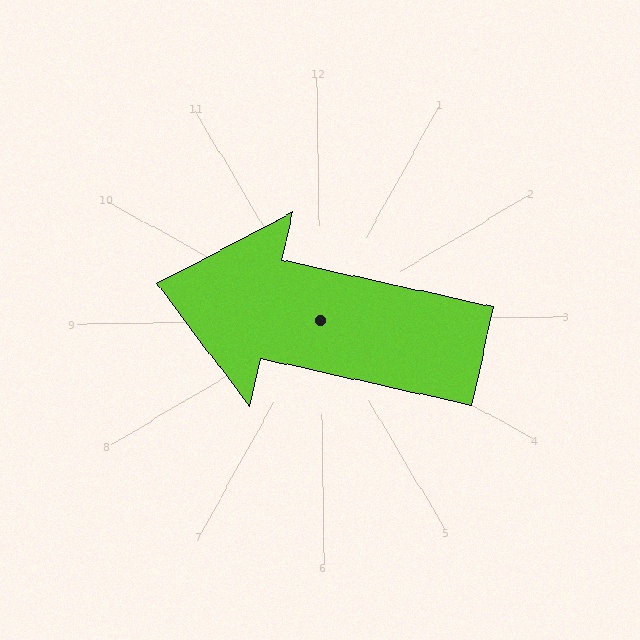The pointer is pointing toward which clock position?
Roughly 9 o'clock.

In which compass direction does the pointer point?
West.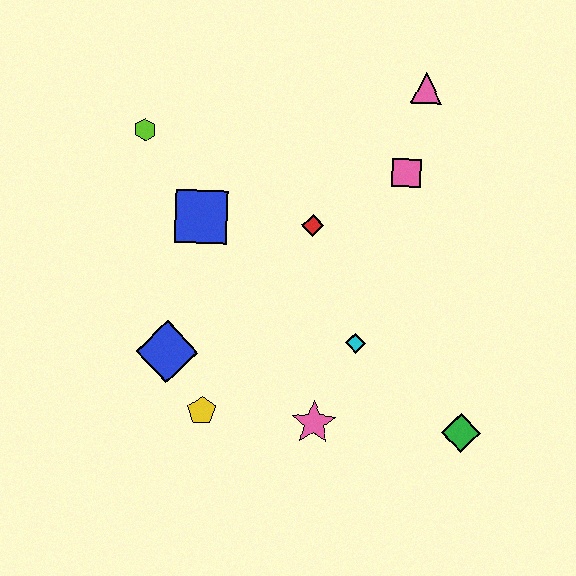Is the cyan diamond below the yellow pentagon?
No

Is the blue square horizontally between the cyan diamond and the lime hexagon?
Yes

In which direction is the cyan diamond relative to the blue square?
The cyan diamond is to the right of the blue square.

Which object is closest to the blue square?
The lime hexagon is closest to the blue square.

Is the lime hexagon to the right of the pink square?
No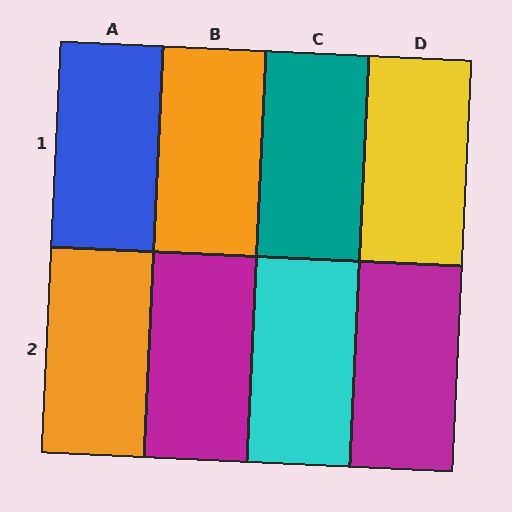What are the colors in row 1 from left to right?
Blue, orange, teal, yellow.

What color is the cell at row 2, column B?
Magenta.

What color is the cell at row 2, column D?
Magenta.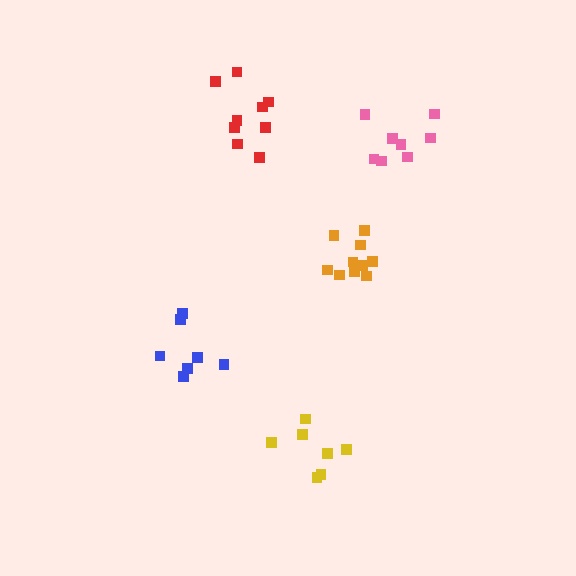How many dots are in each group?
Group 1: 7 dots, Group 2: 10 dots, Group 3: 9 dots, Group 4: 7 dots, Group 5: 8 dots (41 total).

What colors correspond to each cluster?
The clusters are colored: blue, orange, red, yellow, pink.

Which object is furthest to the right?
The pink cluster is rightmost.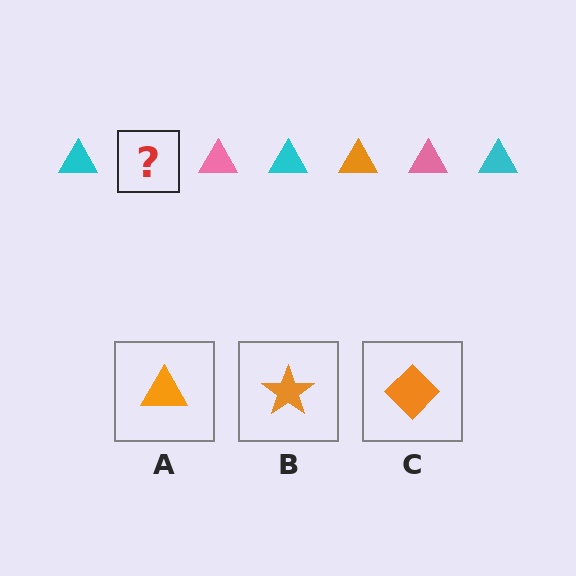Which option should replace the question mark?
Option A.